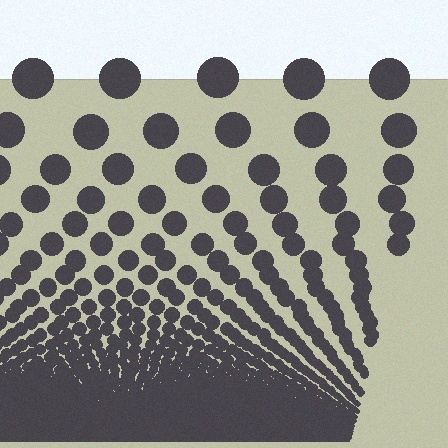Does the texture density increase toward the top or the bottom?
Density increases toward the bottom.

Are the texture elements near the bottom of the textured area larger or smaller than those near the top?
Smaller. The gradient is inverted — elements near the bottom are smaller and denser.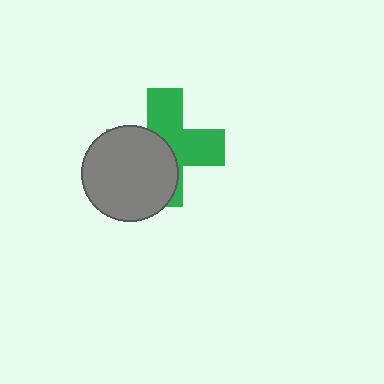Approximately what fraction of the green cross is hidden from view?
Roughly 47% of the green cross is hidden behind the gray circle.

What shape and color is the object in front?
The object in front is a gray circle.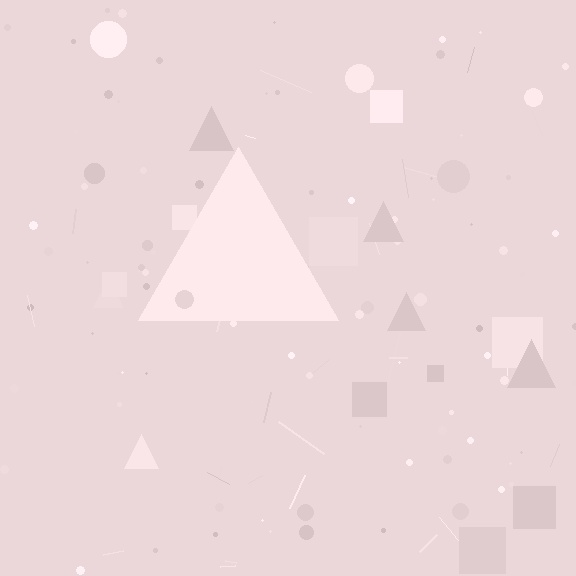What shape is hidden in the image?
A triangle is hidden in the image.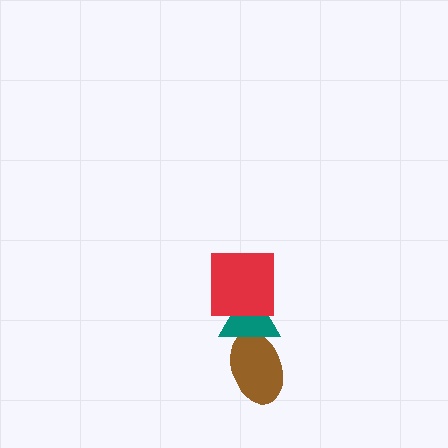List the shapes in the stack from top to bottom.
From top to bottom: the red square, the teal triangle, the brown ellipse.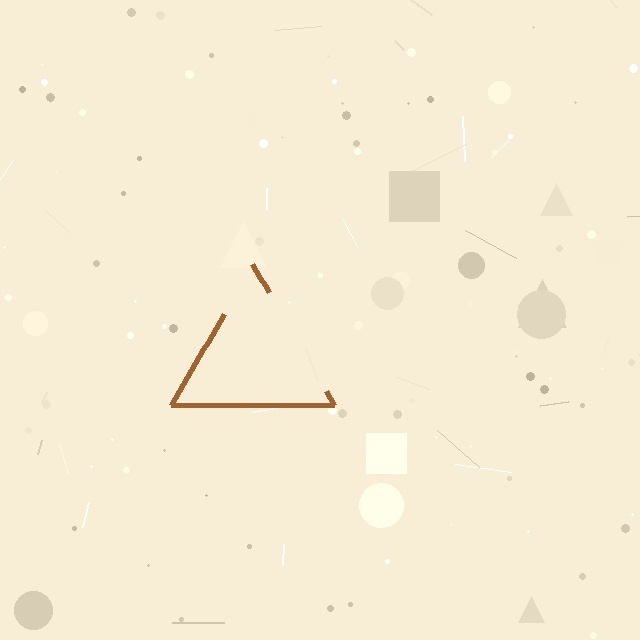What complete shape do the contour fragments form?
The contour fragments form a triangle.